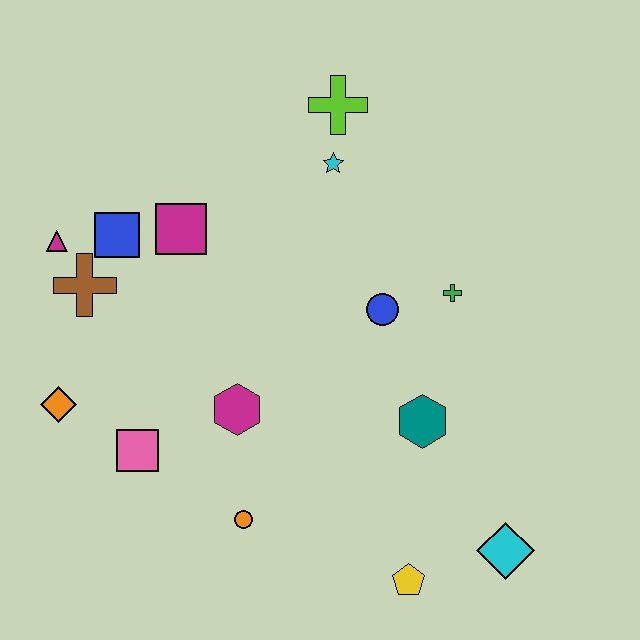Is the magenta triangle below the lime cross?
Yes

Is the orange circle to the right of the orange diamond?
Yes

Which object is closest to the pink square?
The orange diamond is closest to the pink square.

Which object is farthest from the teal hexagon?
The magenta triangle is farthest from the teal hexagon.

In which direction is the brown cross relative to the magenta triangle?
The brown cross is below the magenta triangle.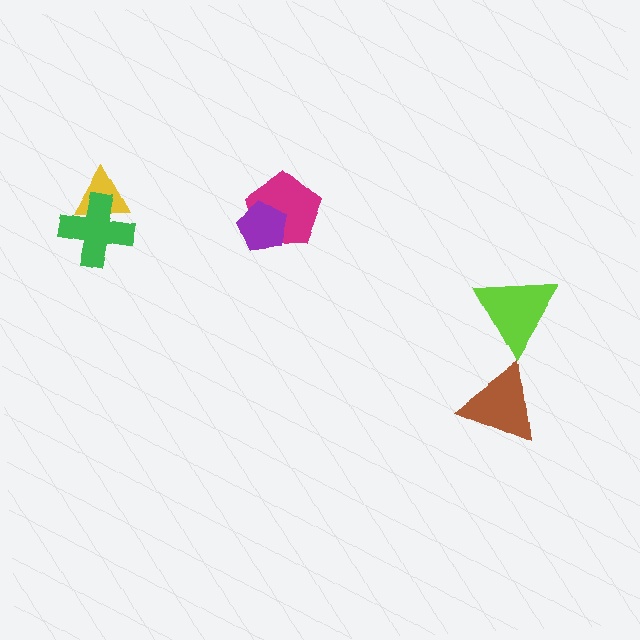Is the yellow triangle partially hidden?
Yes, it is partially covered by another shape.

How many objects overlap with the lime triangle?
0 objects overlap with the lime triangle.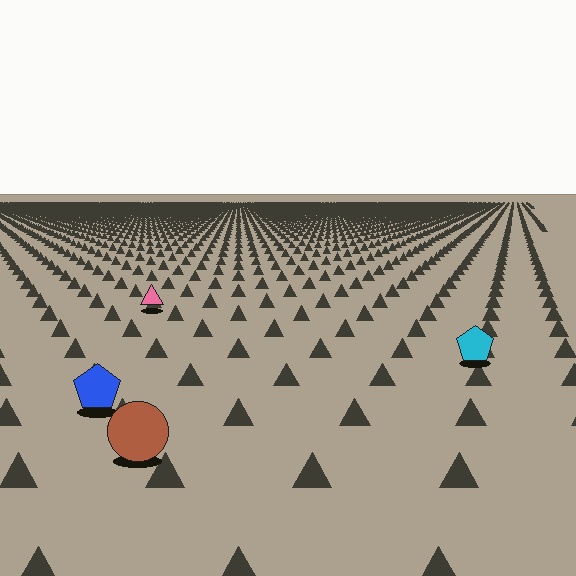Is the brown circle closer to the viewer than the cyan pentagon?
Yes. The brown circle is closer — you can tell from the texture gradient: the ground texture is coarser near it.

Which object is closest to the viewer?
The brown circle is closest. The texture marks near it are larger and more spread out.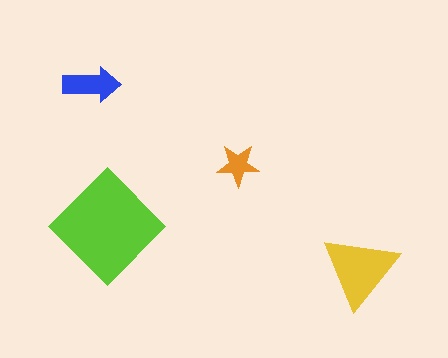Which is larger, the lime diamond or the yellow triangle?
The lime diamond.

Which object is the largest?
The lime diamond.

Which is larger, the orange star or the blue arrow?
The blue arrow.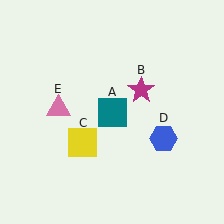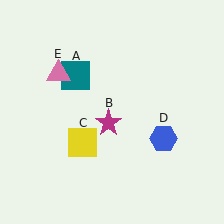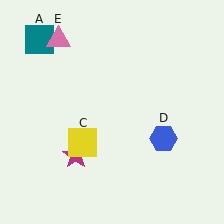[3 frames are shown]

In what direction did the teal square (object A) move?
The teal square (object A) moved up and to the left.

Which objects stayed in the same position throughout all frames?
Yellow square (object C) and blue hexagon (object D) remained stationary.